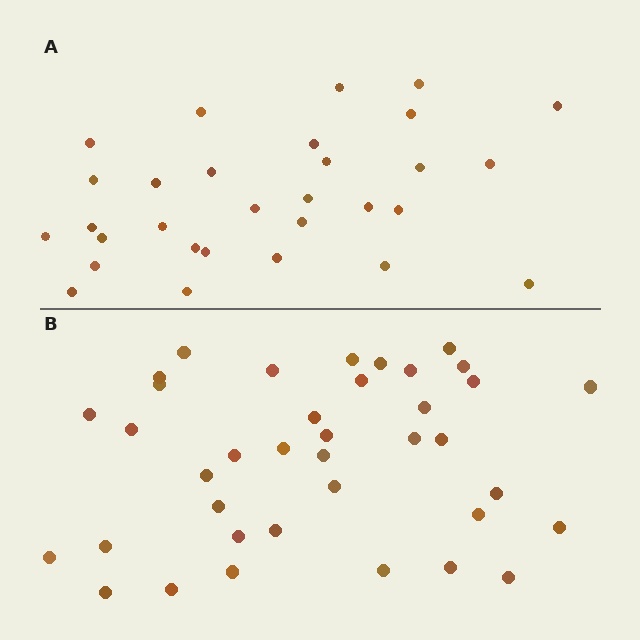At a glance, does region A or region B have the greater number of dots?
Region B (the bottom region) has more dots.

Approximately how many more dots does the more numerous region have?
Region B has roughly 8 or so more dots than region A.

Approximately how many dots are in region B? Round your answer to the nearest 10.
About 40 dots. (The exact count is 38, which rounds to 40.)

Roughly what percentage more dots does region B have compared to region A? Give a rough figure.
About 25% more.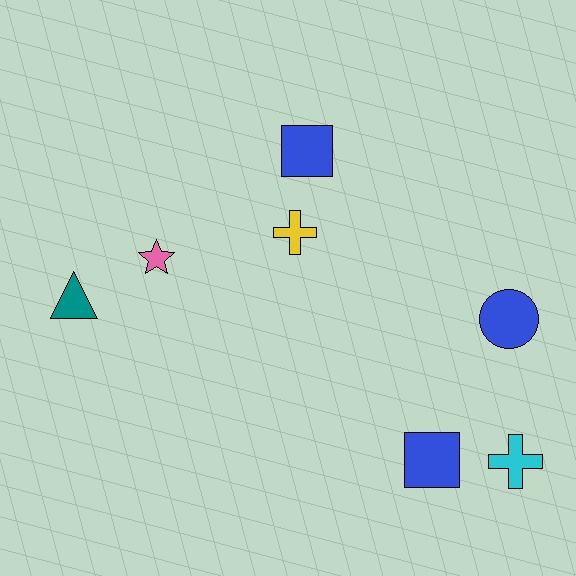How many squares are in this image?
There are 2 squares.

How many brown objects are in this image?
There are no brown objects.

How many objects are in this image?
There are 7 objects.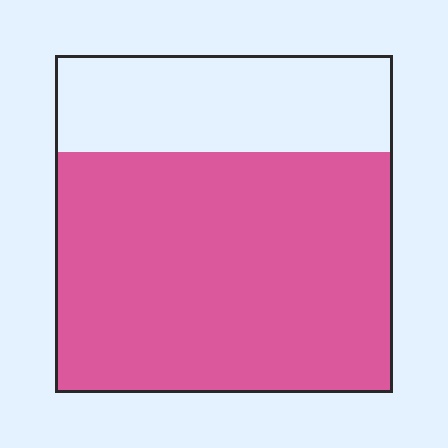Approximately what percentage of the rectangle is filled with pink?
Approximately 70%.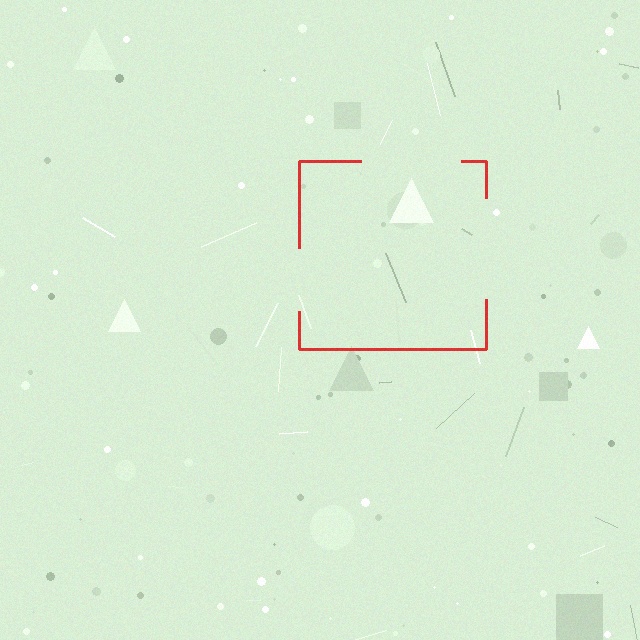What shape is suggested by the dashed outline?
The dashed outline suggests a square.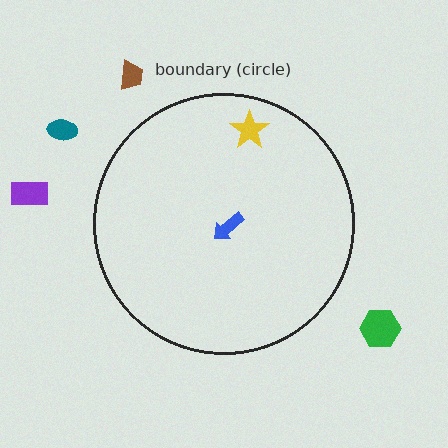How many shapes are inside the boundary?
2 inside, 4 outside.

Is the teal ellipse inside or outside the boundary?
Outside.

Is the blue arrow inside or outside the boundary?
Inside.